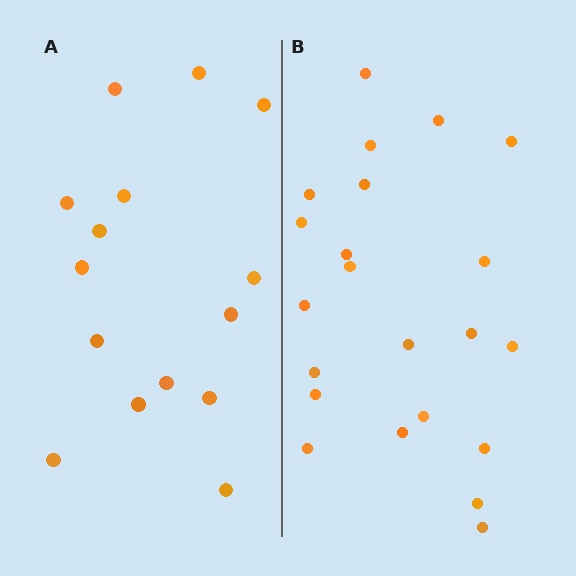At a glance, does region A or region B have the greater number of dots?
Region B (the right region) has more dots.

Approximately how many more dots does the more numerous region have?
Region B has roughly 8 or so more dots than region A.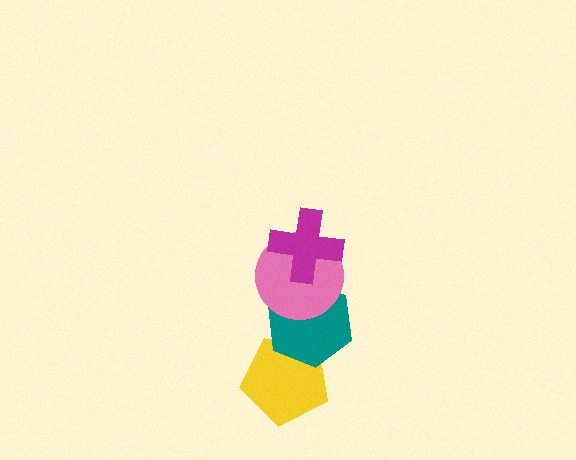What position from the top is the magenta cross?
The magenta cross is 1st from the top.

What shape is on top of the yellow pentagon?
The teal hexagon is on top of the yellow pentagon.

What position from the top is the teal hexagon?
The teal hexagon is 3rd from the top.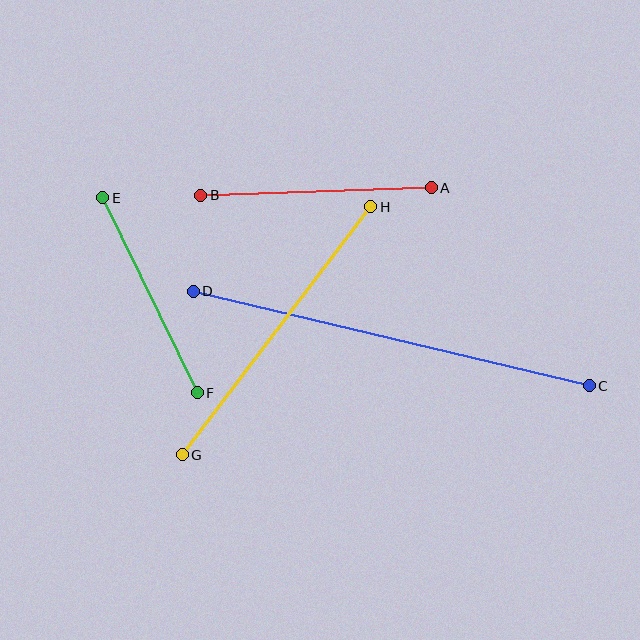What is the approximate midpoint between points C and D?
The midpoint is at approximately (391, 339) pixels.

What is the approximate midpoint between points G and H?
The midpoint is at approximately (276, 331) pixels.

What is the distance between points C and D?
The distance is approximately 407 pixels.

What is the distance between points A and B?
The distance is approximately 231 pixels.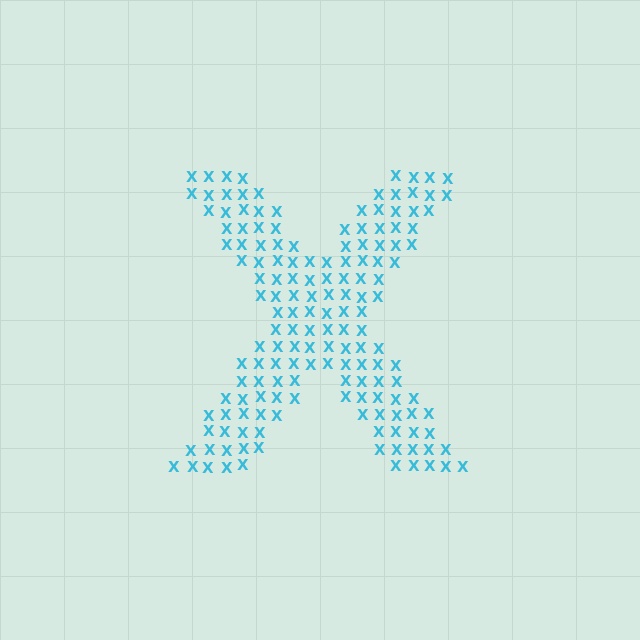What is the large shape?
The large shape is the letter X.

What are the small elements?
The small elements are letter X's.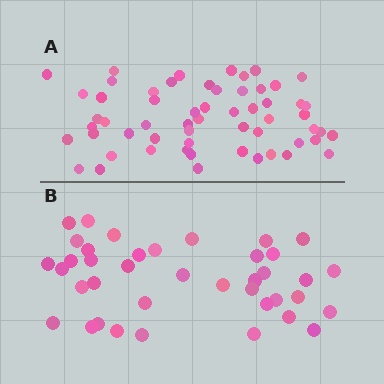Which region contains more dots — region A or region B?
Region A (the top region) has more dots.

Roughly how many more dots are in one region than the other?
Region A has approximately 20 more dots than region B.